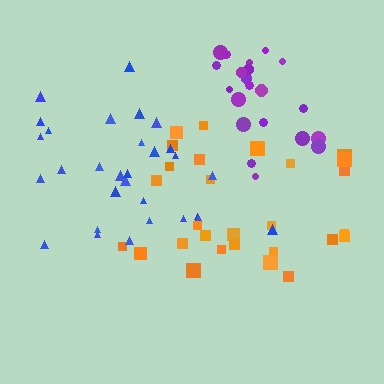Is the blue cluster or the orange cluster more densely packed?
Blue.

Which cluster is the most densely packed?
Purple.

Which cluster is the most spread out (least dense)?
Orange.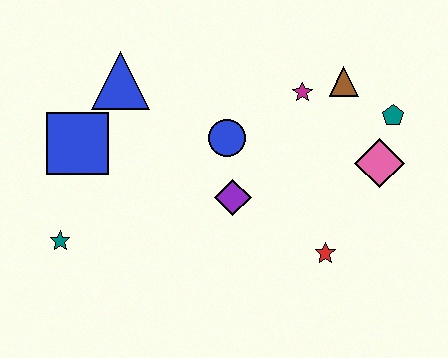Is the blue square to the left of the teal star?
No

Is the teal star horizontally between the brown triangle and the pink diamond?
No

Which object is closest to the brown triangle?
The magenta star is closest to the brown triangle.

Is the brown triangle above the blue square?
Yes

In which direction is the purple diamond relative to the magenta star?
The purple diamond is below the magenta star.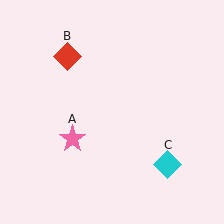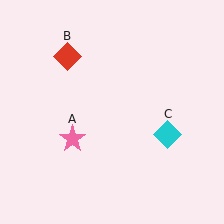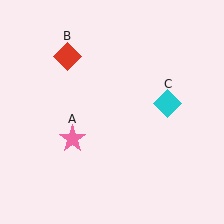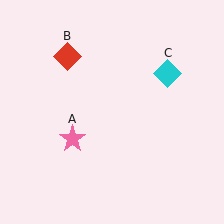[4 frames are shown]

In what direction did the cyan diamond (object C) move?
The cyan diamond (object C) moved up.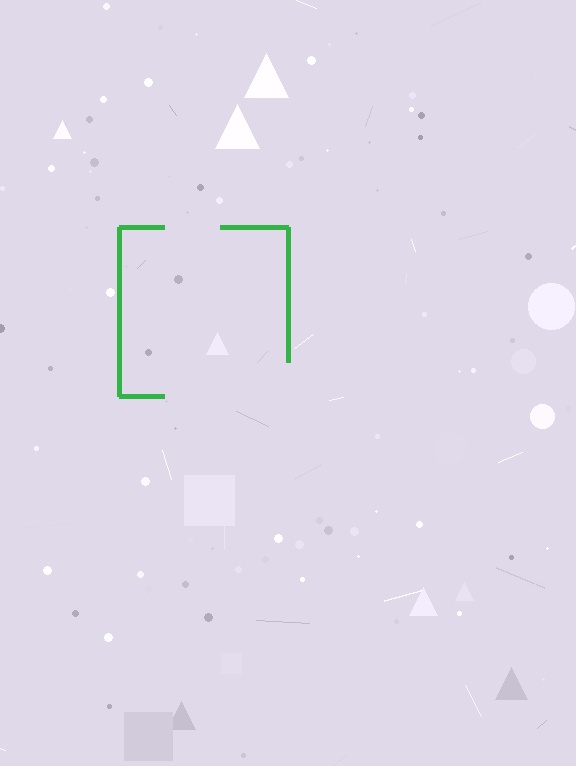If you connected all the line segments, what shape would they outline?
They would outline a square.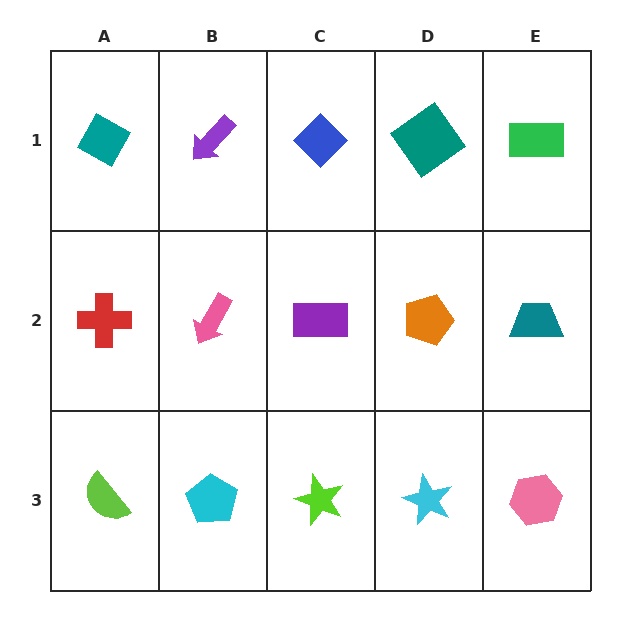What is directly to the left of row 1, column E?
A teal diamond.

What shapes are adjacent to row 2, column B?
A purple arrow (row 1, column B), a cyan pentagon (row 3, column B), a red cross (row 2, column A), a purple rectangle (row 2, column C).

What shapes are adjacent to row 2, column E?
A green rectangle (row 1, column E), a pink hexagon (row 3, column E), an orange pentagon (row 2, column D).